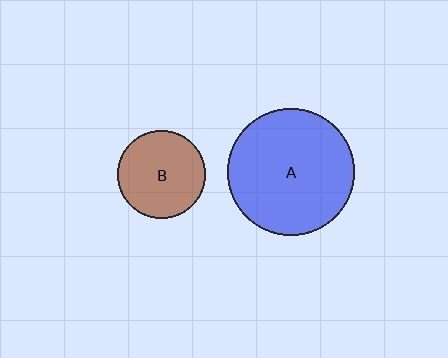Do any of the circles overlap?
No, none of the circles overlap.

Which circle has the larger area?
Circle A (blue).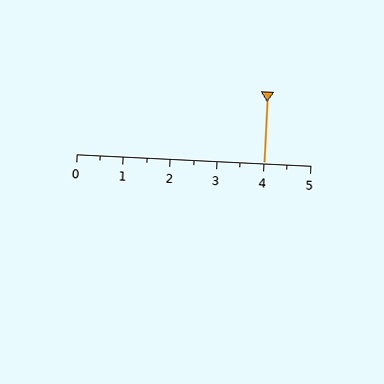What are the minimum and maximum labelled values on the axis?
The axis runs from 0 to 5.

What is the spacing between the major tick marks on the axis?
The major ticks are spaced 1 apart.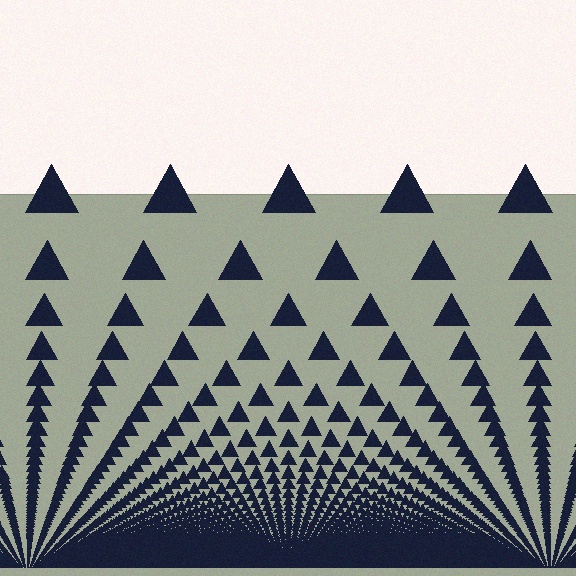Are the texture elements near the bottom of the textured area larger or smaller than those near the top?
Smaller. The gradient is inverted — elements near the bottom are smaller and denser.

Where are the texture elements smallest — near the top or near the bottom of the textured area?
Near the bottom.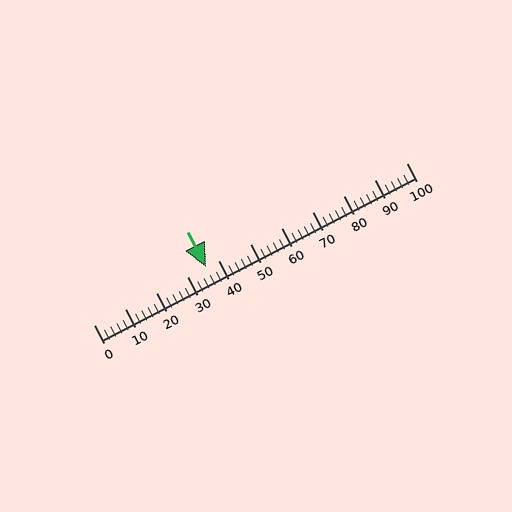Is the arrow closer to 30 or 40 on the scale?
The arrow is closer to 40.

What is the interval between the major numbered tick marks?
The major tick marks are spaced 10 units apart.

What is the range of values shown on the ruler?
The ruler shows values from 0 to 100.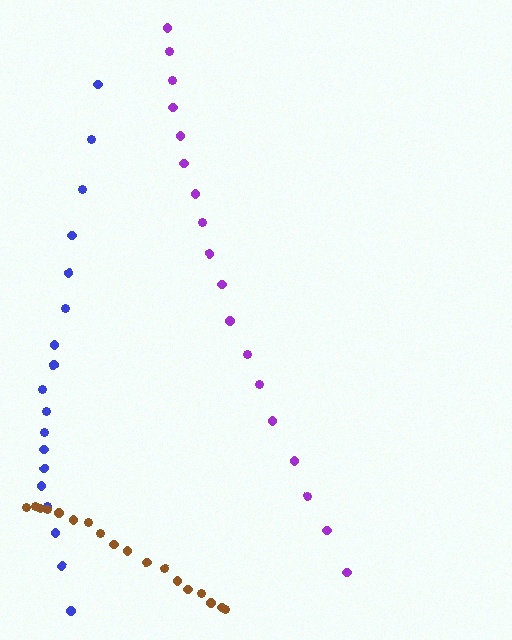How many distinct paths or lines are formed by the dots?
There are 3 distinct paths.